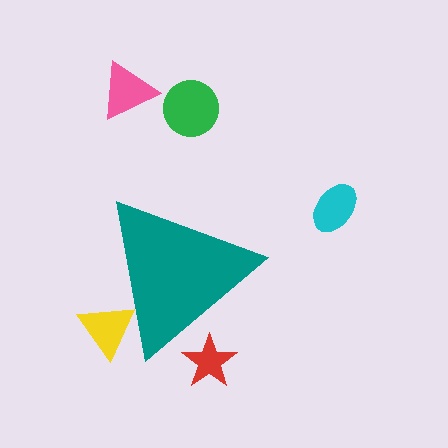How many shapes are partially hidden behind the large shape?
2 shapes are partially hidden.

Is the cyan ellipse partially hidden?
No, the cyan ellipse is fully visible.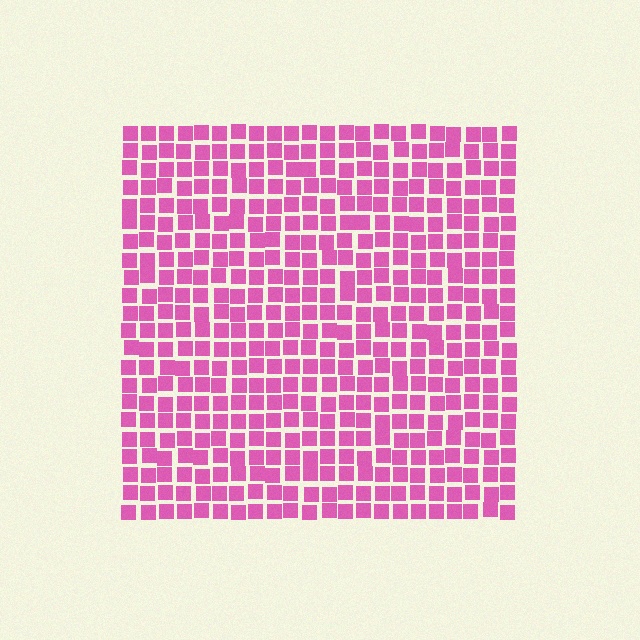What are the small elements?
The small elements are squares.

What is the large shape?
The large shape is a square.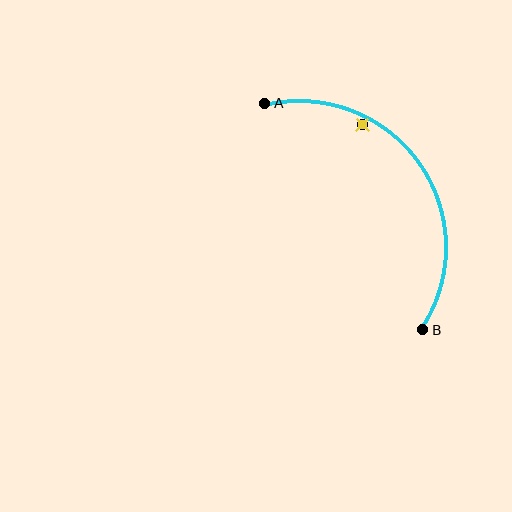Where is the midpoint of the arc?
The arc midpoint is the point on the curve farthest from the straight line joining A and B. It sits above and to the right of that line.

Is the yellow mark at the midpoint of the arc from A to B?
No — the yellow mark does not lie on the arc at all. It sits slightly inside the curve.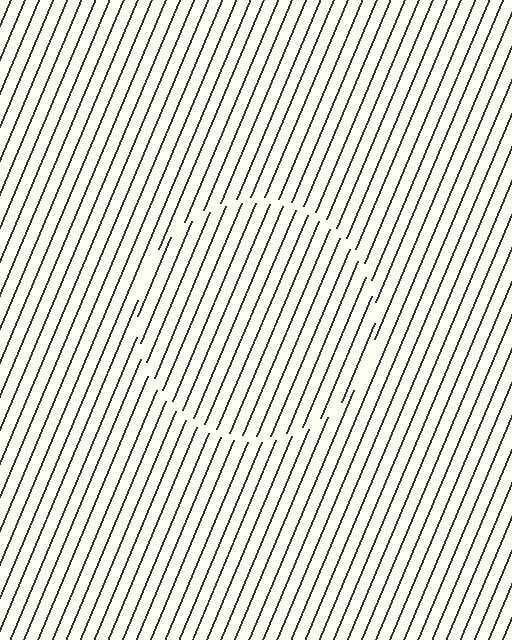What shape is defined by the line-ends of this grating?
An illusory circle. The interior of the shape contains the same grating, shifted by half a period — the contour is defined by the phase discontinuity where line-ends from the inner and outer gratings abut.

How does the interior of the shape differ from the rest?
The interior of the shape contains the same grating, shifted by half a period — the contour is defined by the phase discontinuity where line-ends from the inner and outer gratings abut.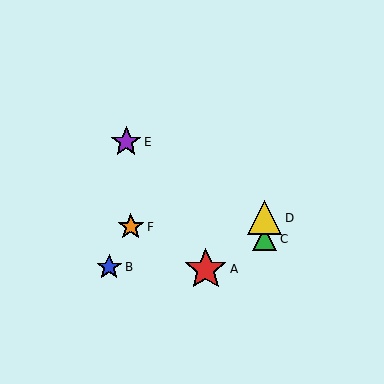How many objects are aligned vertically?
2 objects (C, D) are aligned vertically.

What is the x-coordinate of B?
Object B is at x≈109.